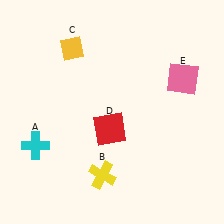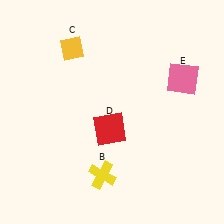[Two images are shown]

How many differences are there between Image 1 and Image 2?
There is 1 difference between the two images.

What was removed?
The cyan cross (A) was removed in Image 2.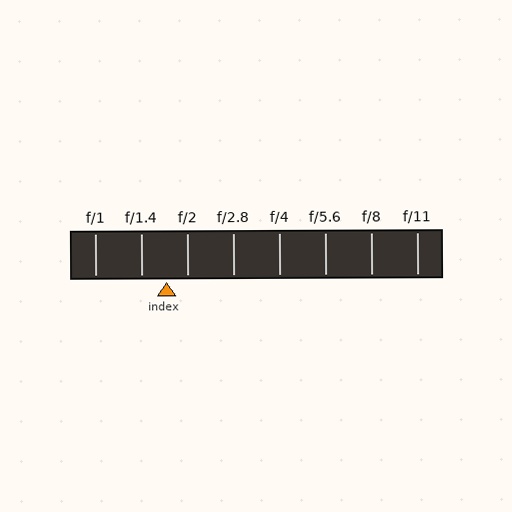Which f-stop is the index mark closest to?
The index mark is closest to f/2.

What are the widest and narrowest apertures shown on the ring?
The widest aperture shown is f/1 and the narrowest is f/11.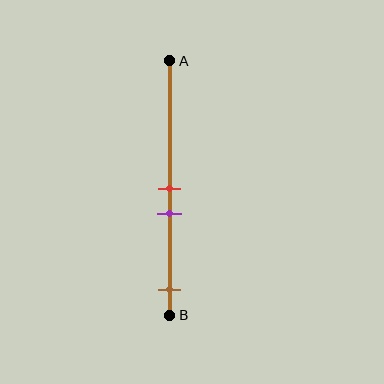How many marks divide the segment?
There are 3 marks dividing the segment.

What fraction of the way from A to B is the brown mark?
The brown mark is approximately 90% (0.9) of the way from A to B.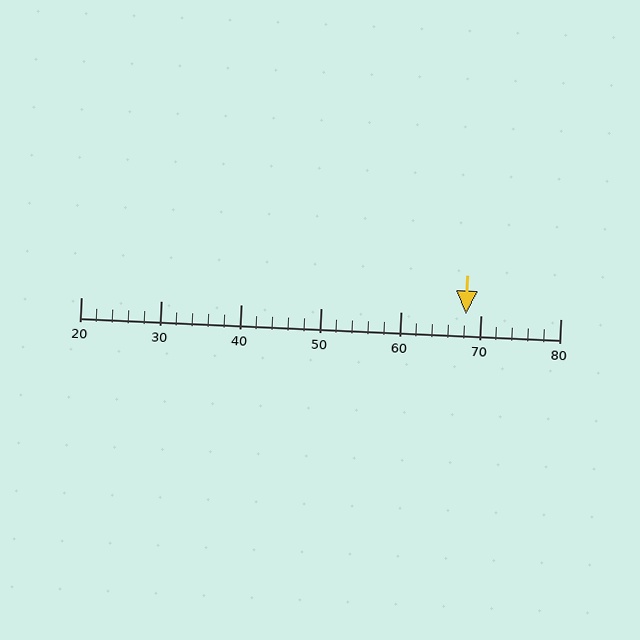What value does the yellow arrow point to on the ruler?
The yellow arrow points to approximately 68.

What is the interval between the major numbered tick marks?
The major tick marks are spaced 10 units apart.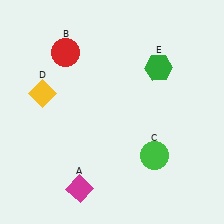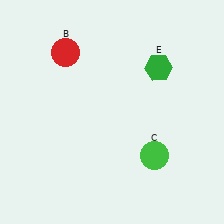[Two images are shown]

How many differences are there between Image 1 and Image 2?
There are 2 differences between the two images.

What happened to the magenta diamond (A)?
The magenta diamond (A) was removed in Image 2. It was in the bottom-left area of Image 1.